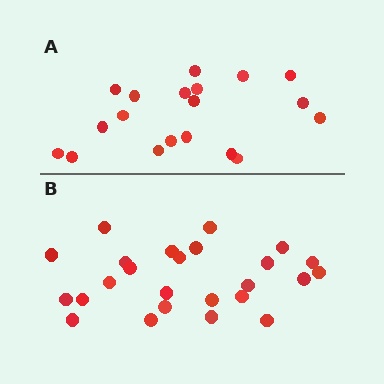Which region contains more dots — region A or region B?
Region B (the bottom region) has more dots.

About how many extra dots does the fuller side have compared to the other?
Region B has about 6 more dots than region A.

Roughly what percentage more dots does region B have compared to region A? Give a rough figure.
About 30% more.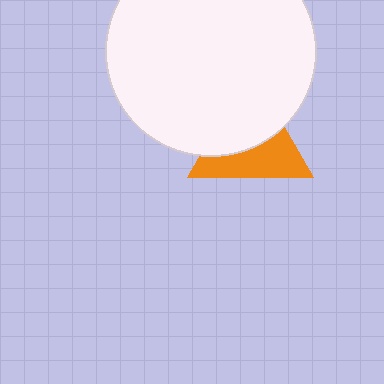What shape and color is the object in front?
The object in front is a white circle.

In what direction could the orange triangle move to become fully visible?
The orange triangle could move down. That would shift it out from behind the white circle entirely.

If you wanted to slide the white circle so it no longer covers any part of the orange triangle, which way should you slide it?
Slide it up — that is the most direct way to separate the two shapes.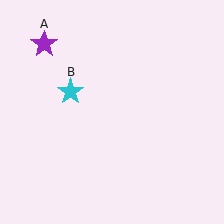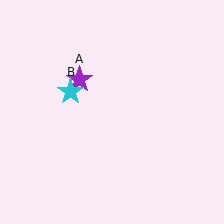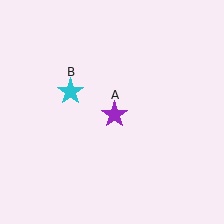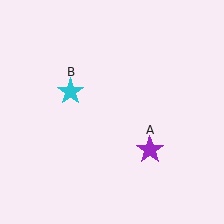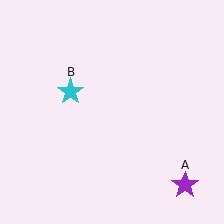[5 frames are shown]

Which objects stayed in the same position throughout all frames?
Cyan star (object B) remained stationary.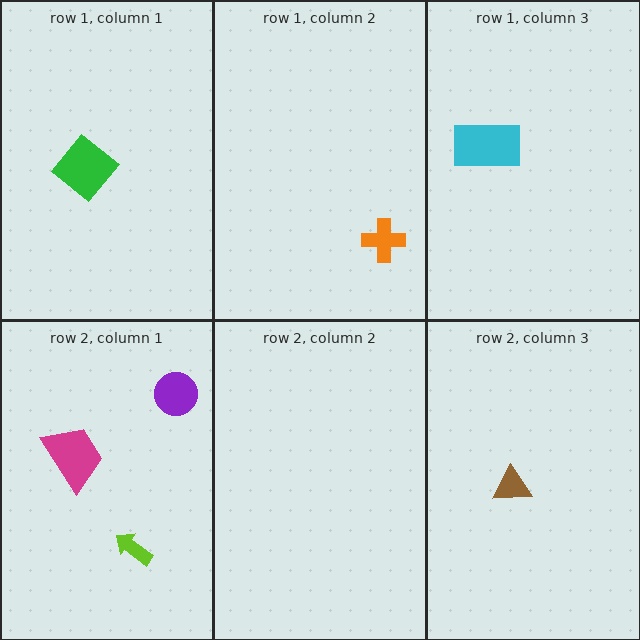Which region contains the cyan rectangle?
The row 1, column 3 region.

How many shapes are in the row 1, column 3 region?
1.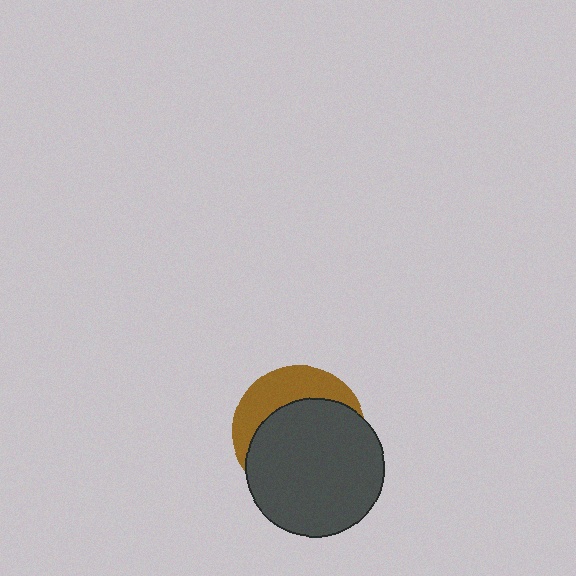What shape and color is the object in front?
The object in front is a dark gray circle.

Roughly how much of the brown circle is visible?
A small part of it is visible (roughly 33%).